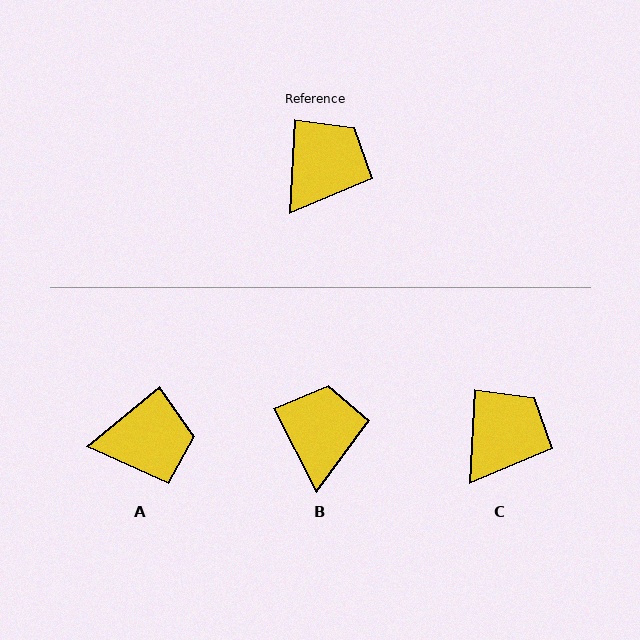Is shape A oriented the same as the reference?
No, it is off by about 47 degrees.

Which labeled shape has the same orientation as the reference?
C.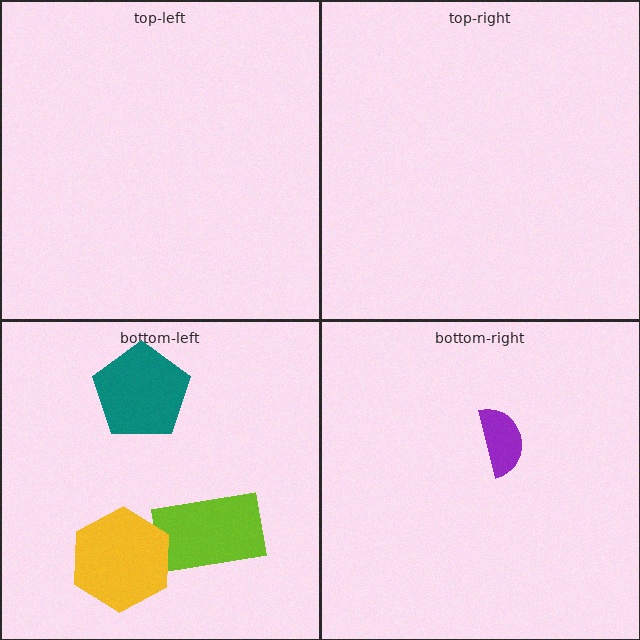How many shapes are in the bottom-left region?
3.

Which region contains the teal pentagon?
The bottom-left region.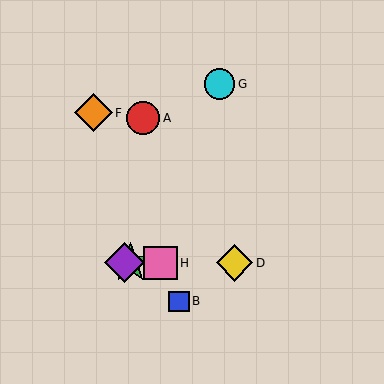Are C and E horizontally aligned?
Yes, both are at y≈263.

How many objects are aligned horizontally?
4 objects (C, D, E, H) are aligned horizontally.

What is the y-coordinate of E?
Object E is at y≈263.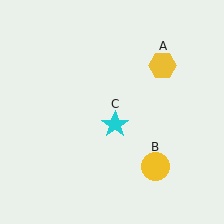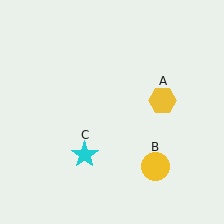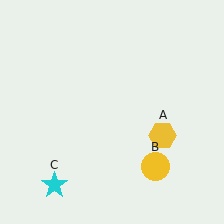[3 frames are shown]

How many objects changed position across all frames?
2 objects changed position: yellow hexagon (object A), cyan star (object C).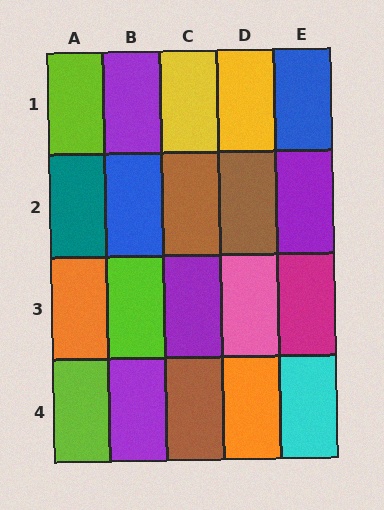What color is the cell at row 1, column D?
Yellow.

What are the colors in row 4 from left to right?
Lime, purple, brown, orange, cyan.